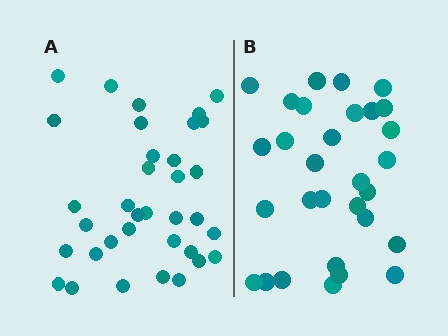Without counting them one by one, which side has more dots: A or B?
Region A (the left region) has more dots.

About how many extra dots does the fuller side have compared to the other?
Region A has about 5 more dots than region B.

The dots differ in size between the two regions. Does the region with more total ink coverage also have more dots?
No. Region B has more total ink coverage because its dots are larger, but region A actually contains more individual dots. Total area can be misleading — the number of items is what matters here.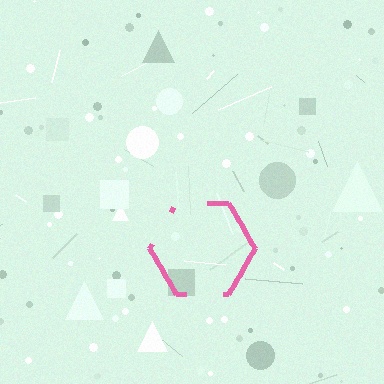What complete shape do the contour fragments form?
The contour fragments form a hexagon.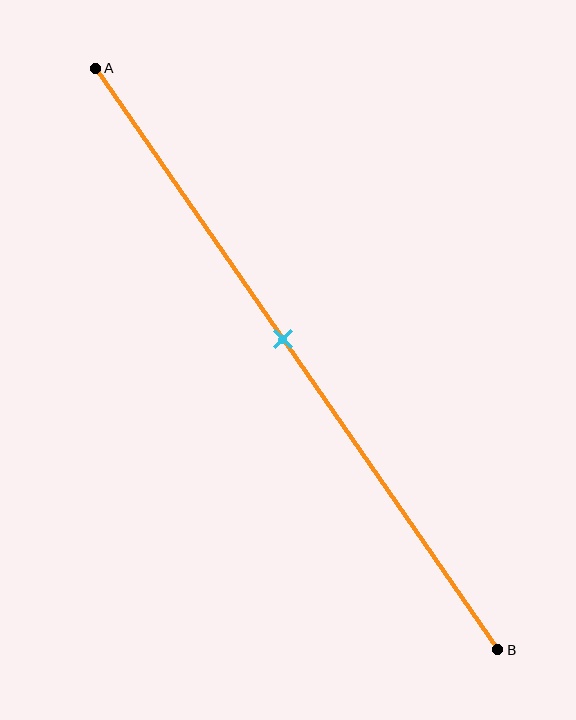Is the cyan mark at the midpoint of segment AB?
No, the mark is at about 45% from A, not at the 50% midpoint.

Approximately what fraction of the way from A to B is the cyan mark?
The cyan mark is approximately 45% of the way from A to B.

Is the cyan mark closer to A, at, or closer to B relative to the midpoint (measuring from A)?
The cyan mark is closer to point A than the midpoint of segment AB.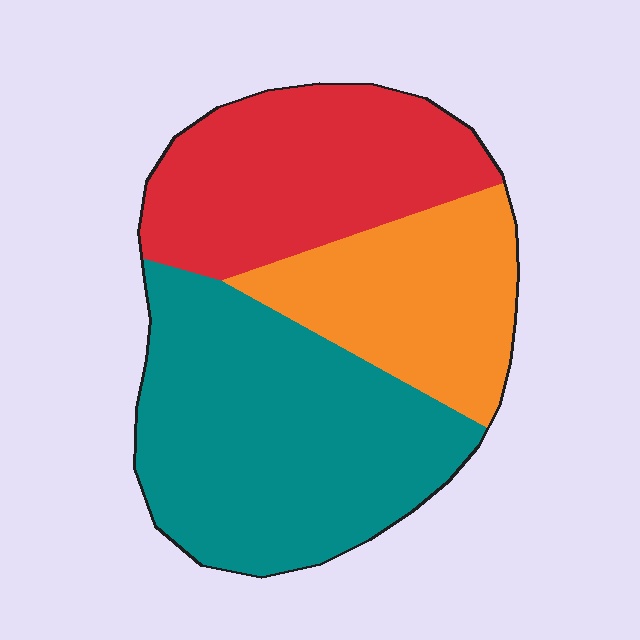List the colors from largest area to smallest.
From largest to smallest: teal, red, orange.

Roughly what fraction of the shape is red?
Red takes up about one third (1/3) of the shape.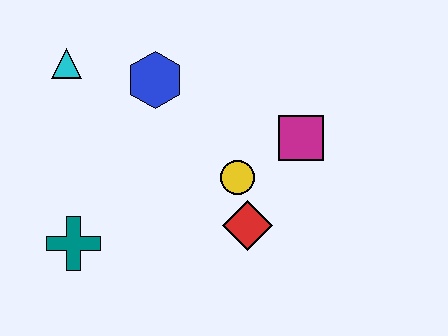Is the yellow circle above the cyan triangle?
No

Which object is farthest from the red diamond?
The cyan triangle is farthest from the red diamond.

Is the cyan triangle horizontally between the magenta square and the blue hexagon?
No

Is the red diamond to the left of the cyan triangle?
No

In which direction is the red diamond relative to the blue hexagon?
The red diamond is below the blue hexagon.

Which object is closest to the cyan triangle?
The blue hexagon is closest to the cyan triangle.